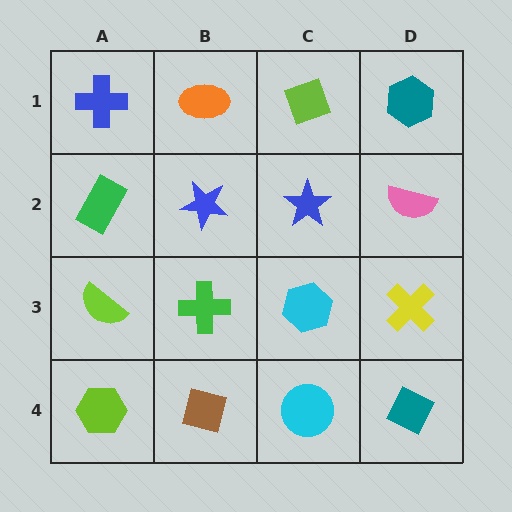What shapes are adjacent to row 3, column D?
A pink semicircle (row 2, column D), a teal diamond (row 4, column D), a cyan hexagon (row 3, column C).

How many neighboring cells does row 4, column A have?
2.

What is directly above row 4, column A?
A lime semicircle.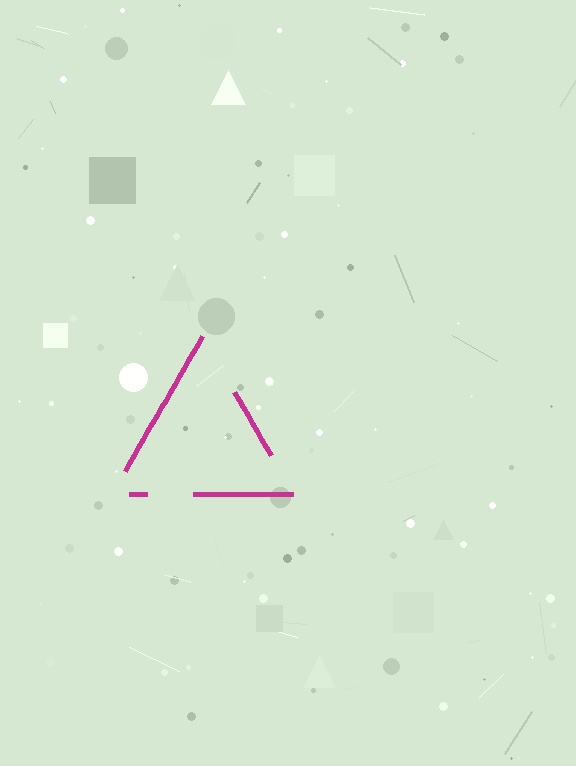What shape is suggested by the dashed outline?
The dashed outline suggests a triangle.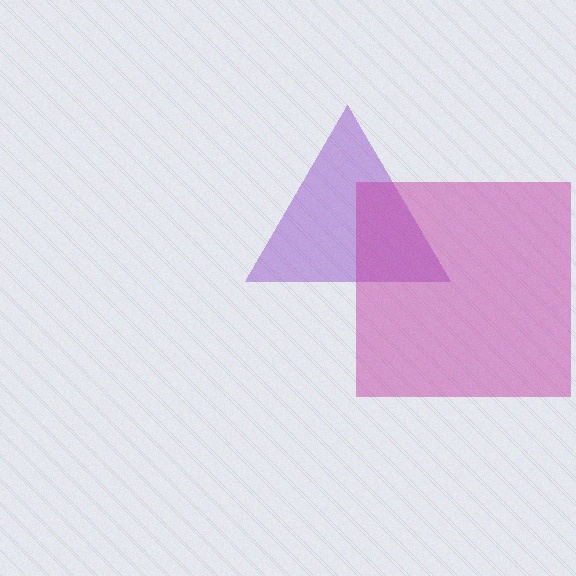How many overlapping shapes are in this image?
There are 2 overlapping shapes in the image.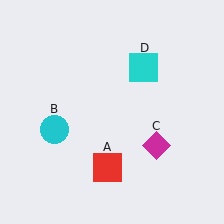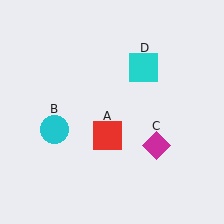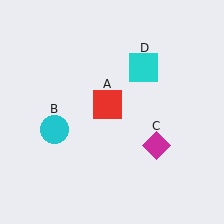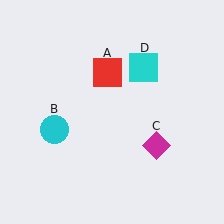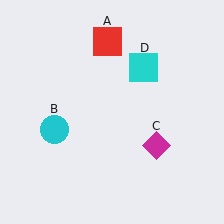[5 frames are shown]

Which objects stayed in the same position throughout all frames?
Cyan circle (object B) and magenta diamond (object C) and cyan square (object D) remained stationary.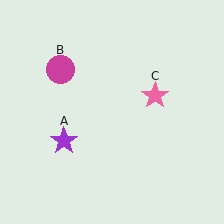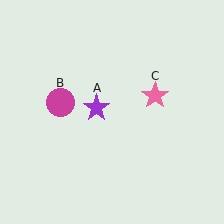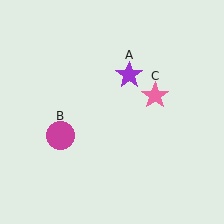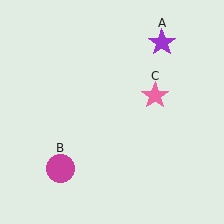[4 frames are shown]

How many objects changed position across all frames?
2 objects changed position: purple star (object A), magenta circle (object B).